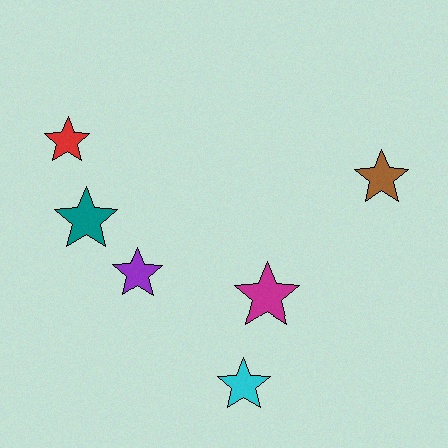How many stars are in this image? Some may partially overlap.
There are 6 stars.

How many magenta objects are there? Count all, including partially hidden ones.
There is 1 magenta object.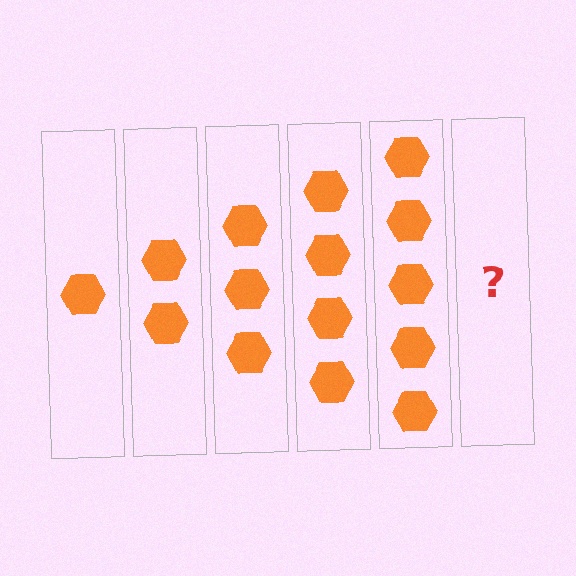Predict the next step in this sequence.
The next step is 6 hexagons.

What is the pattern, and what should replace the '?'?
The pattern is that each step adds one more hexagon. The '?' should be 6 hexagons.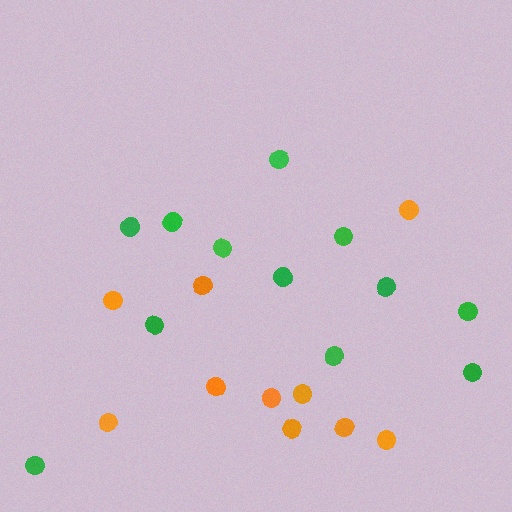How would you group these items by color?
There are 2 groups: one group of orange circles (10) and one group of green circles (12).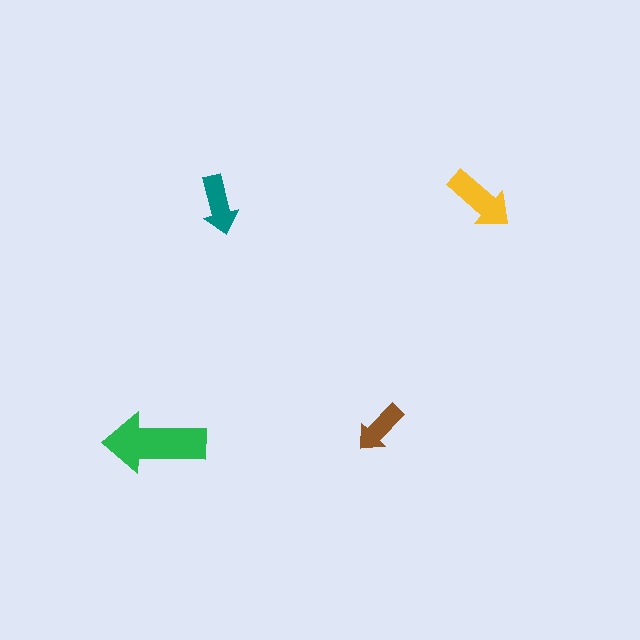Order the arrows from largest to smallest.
the green one, the yellow one, the teal one, the brown one.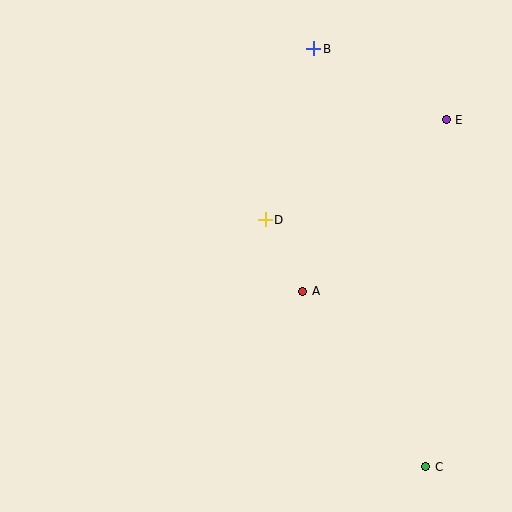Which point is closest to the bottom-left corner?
Point A is closest to the bottom-left corner.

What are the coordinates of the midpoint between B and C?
The midpoint between B and C is at (370, 258).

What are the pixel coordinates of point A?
Point A is at (303, 291).